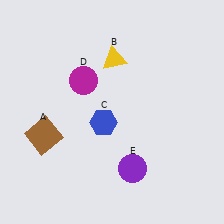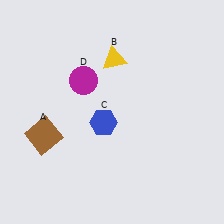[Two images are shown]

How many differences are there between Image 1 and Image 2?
There is 1 difference between the two images.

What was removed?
The purple circle (E) was removed in Image 2.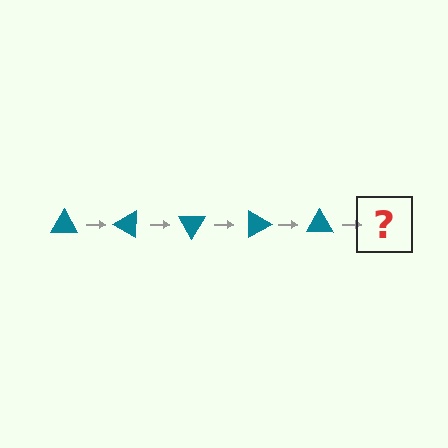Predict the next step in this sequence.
The next step is a teal triangle rotated 150 degrees.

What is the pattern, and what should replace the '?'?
The pattern is that the triangle rotates 30 degrees each step. The '?' should be a teal triangle rotated 150 degrees.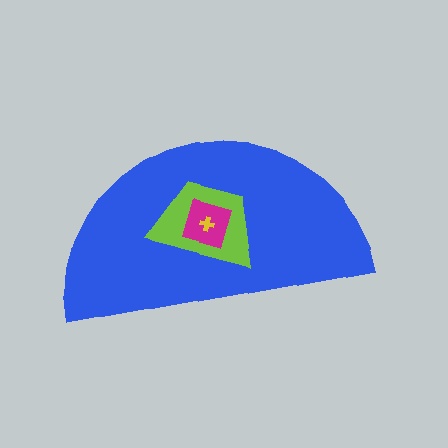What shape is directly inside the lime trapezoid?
The magenta diamond.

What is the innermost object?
The yellow cross.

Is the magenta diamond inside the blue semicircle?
Yes.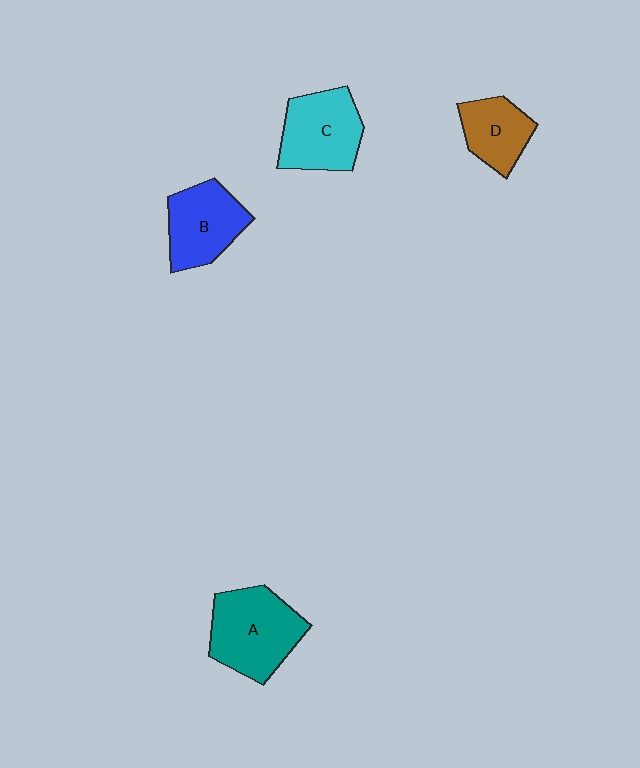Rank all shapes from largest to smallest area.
From largest to smallest: A (teal), C (cyan), B (blue), D (brown).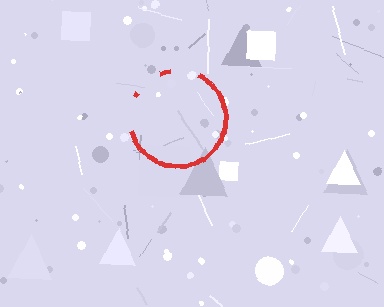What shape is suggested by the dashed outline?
The dashed outline suggests a circle.